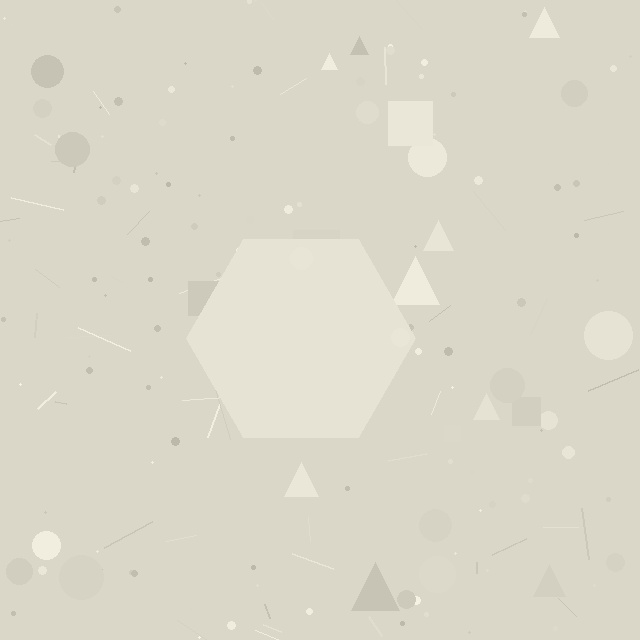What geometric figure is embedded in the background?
A hexagon is embedded in the background.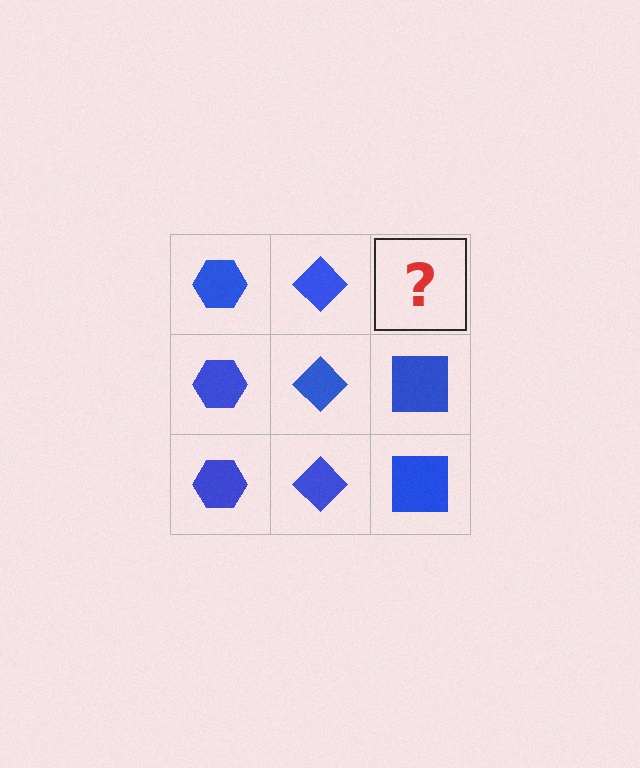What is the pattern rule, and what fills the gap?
The rule is that each column has a consistent shape. The gap should be filled with a blue square.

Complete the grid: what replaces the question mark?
The question mark should be replaced with a blue square.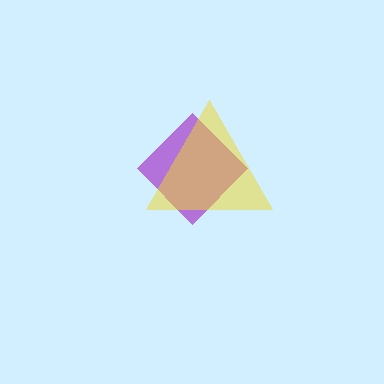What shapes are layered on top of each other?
The layered shapes are: a purple diamond, a yellow triangle.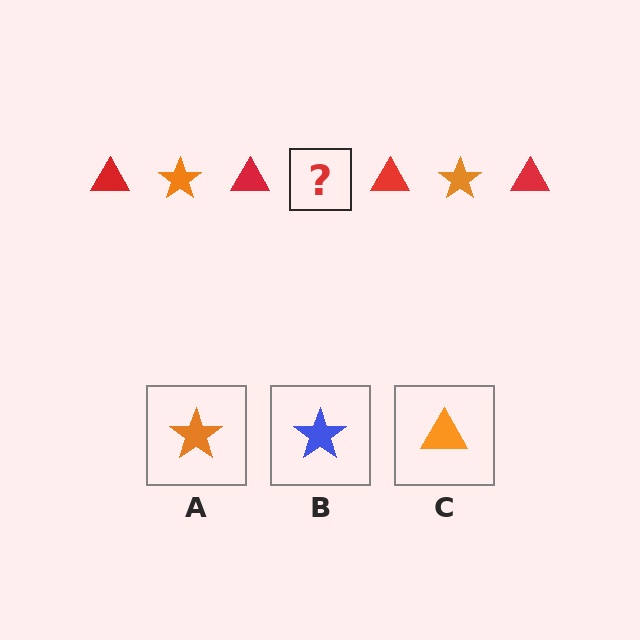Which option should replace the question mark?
Option A.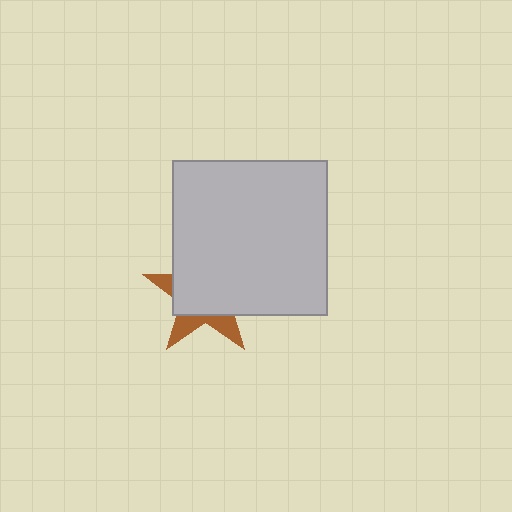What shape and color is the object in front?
The object in front is a light gray square.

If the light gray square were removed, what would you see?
You would see the complete brown star.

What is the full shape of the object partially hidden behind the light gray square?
The partially hidden object is a brown star.